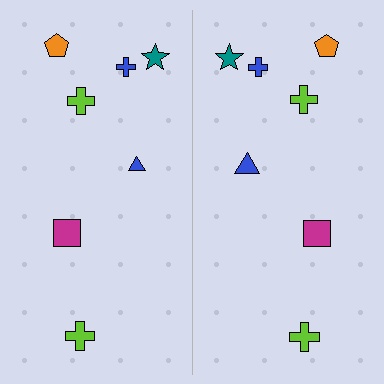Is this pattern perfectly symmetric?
No, the pattern is not perfectly symmetric. The blue triangle on the right side has a different size than its mirror counterpart.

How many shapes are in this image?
There are 14 shapes in this image.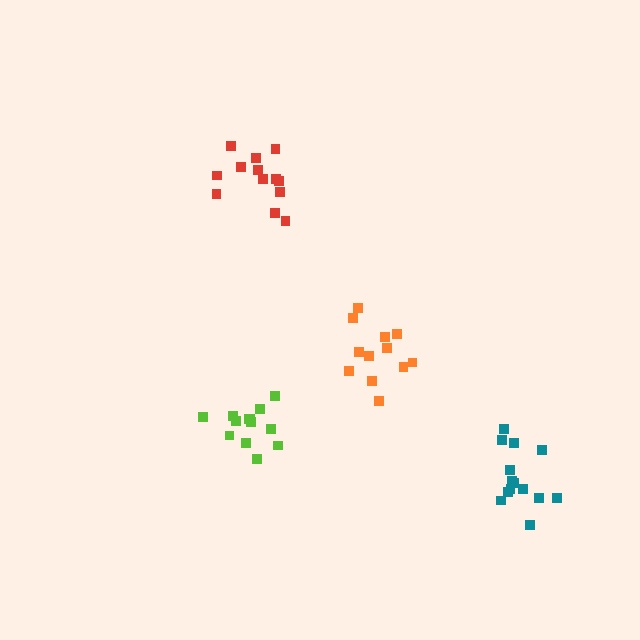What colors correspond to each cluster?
The clusters are colored: teal, red, orange, lime.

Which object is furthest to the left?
The lime cluster is leftmost.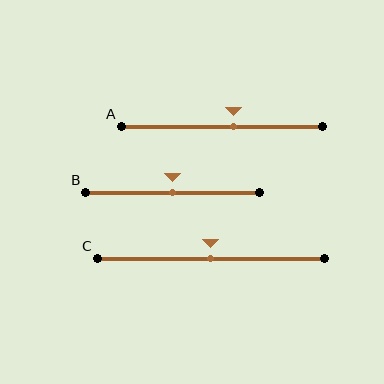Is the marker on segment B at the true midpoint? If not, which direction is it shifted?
Yes, the marker on segment B is at the true midpoint.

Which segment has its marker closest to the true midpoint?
Segment B has its marker closest to the true midpoint.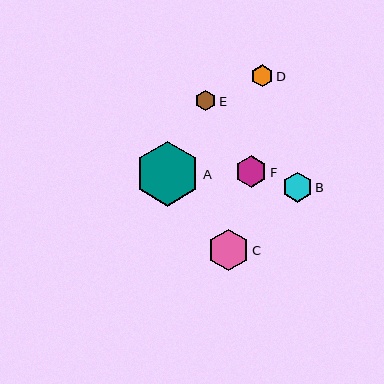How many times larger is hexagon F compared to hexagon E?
Hexagon F is approximately 1.5 times the size of hexagon E.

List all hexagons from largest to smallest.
From largest to smallest: A, C, F, B, D, E.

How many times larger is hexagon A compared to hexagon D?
Hexagon A is approximately 3.0 times the size of hexagon D.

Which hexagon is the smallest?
Hexagon E is the smallest with a size of approximately 20 pixels.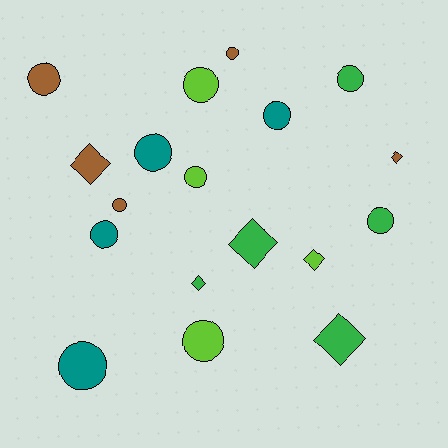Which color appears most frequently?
Green, with 5 objects.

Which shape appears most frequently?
Circle, with 12 objects.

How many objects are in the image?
There are 18 objects.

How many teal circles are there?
There are 4 teal circles.